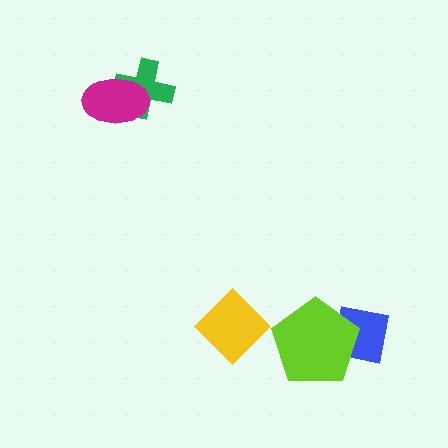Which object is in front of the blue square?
The lime pentagon is in front of the blue square.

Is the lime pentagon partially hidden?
No, no other shape covers it.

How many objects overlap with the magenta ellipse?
1 object overlaps with the magenta ellipse.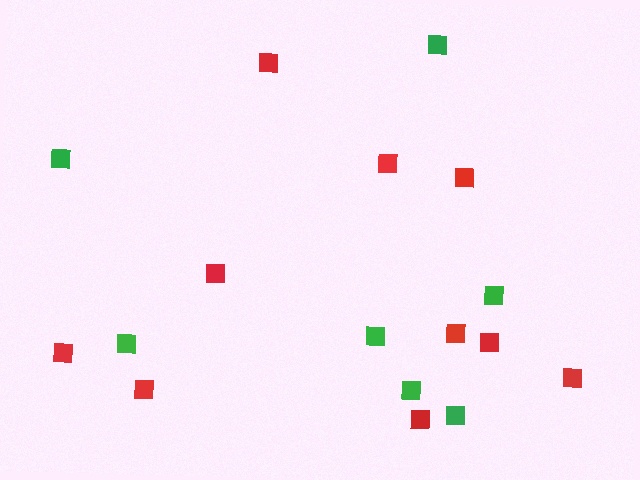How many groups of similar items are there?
There are 2 groups: one group of red squares (10) and one group of green squares (7).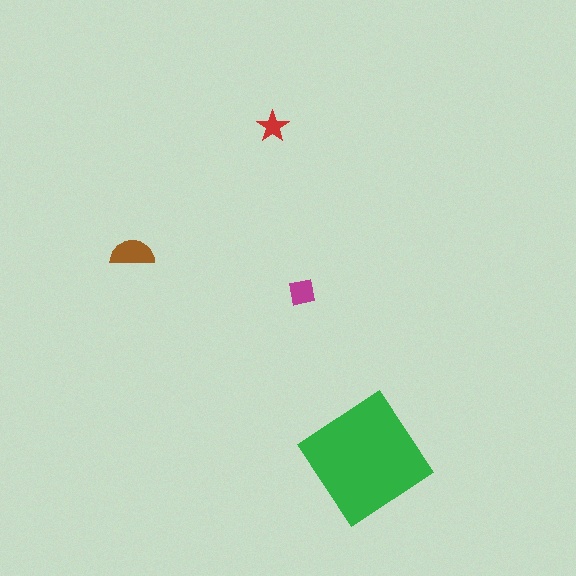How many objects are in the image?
There are 4 objects in the image.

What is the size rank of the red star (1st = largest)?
4th.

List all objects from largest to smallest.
The green diamond, the brown semicircle, the magenta square, the red star.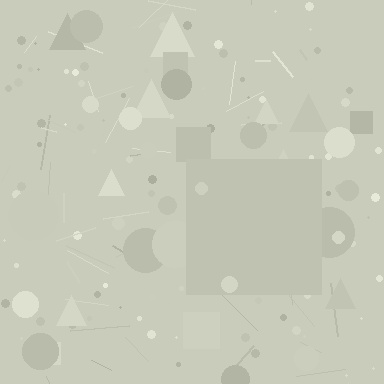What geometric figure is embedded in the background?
A square is embedded in the background.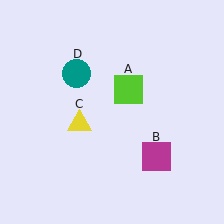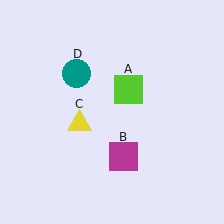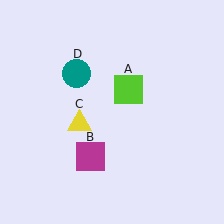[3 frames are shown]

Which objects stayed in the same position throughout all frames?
Lime square (object A) and yellow triangle (object C) and teal circle (object D) remained stationary.